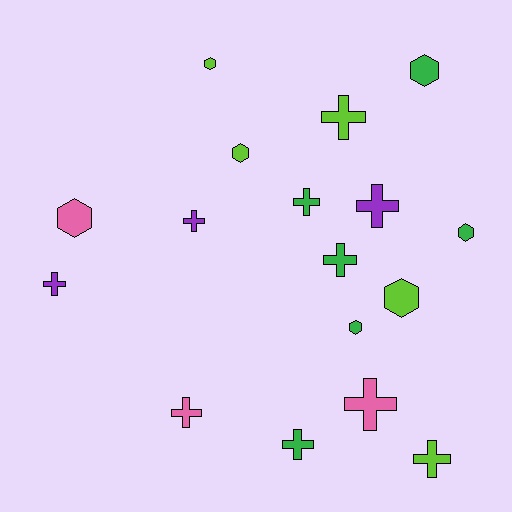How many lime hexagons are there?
There are 3 lime hexagons.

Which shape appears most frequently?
Cross, with 10 objects.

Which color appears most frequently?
Green, with 6 objects.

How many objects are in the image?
There are 17 objects.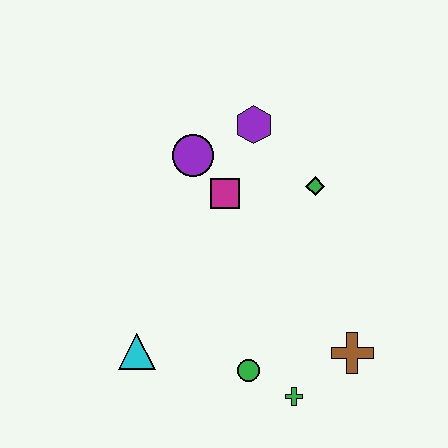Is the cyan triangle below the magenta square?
Yes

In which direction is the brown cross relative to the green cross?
The brown cross is to the right of the green cross.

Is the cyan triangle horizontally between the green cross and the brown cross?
No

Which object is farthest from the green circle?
The purple hexagon is farthest from the green circle.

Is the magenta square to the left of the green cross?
Yes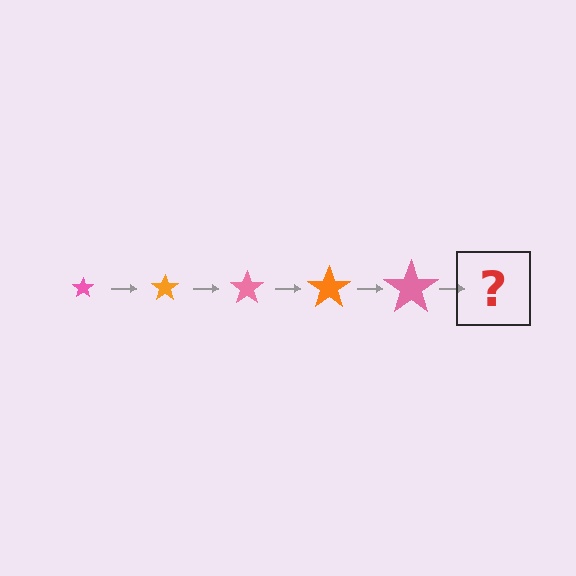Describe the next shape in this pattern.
It should be an orange star, larger than the previous one.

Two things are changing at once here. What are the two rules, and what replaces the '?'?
The two rules are that the star grows larger each step and the color cycles through pink and orange. The '?' should be an orange star, larger than the previous one.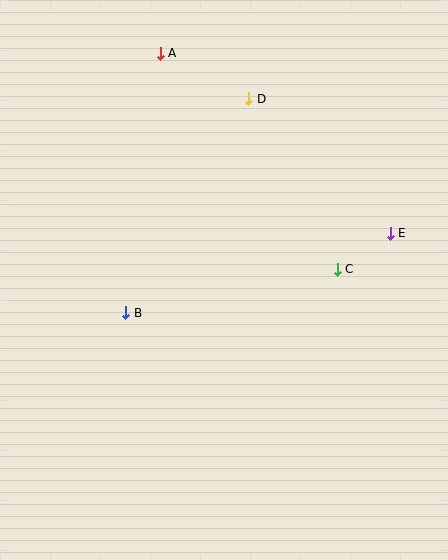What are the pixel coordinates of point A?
Point A is at (160, 53).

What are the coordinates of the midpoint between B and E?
The midpoint between B and E is at (258, 273).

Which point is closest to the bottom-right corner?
Point C is closest to the bottom-right corner.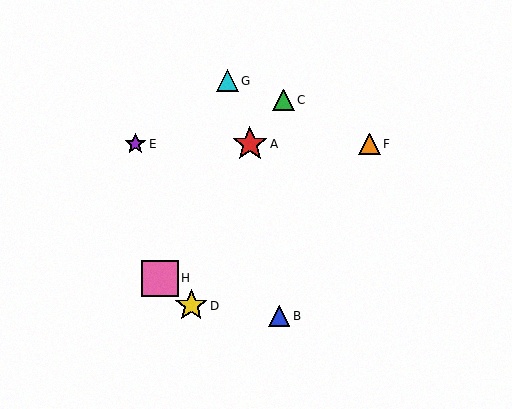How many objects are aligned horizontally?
3 objects (A, E, F) are aligned horizontally.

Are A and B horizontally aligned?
No, A is at y≈144 and B is at y≈316.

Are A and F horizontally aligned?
Yes, both are at y≈144.